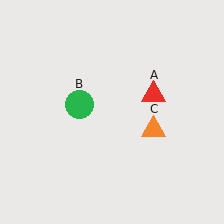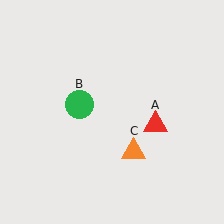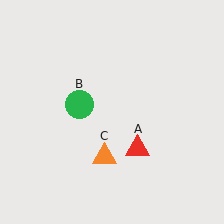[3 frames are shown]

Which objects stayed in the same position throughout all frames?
Green circle (object B) remained stationary.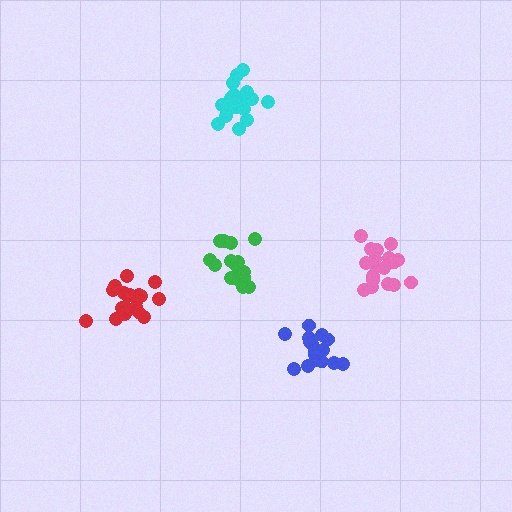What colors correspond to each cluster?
The clusters are colored: red, green, pink, cyan, blue.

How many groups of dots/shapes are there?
There are 5 groups.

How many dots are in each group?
Group 1: 18 dots, Group 2: 18 dots, Group 3: 18 dots, Group 4: 21 dots, Group 5: 17 dots (92 total).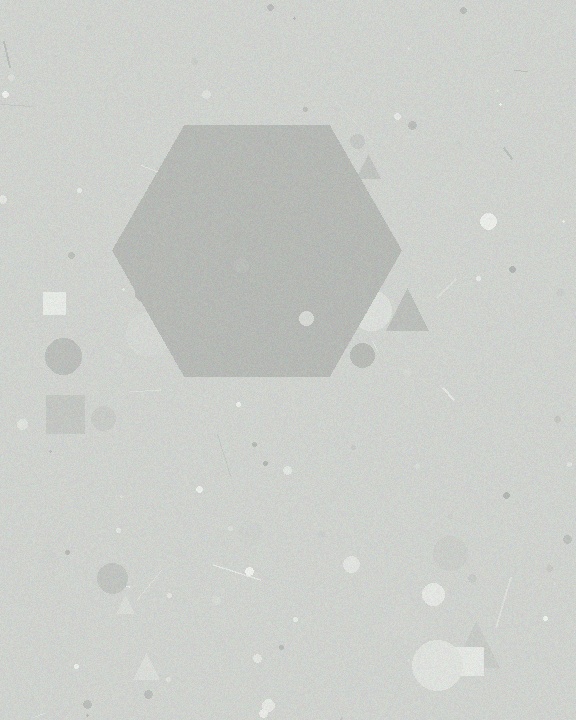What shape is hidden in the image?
A hexagon is hidden in the image.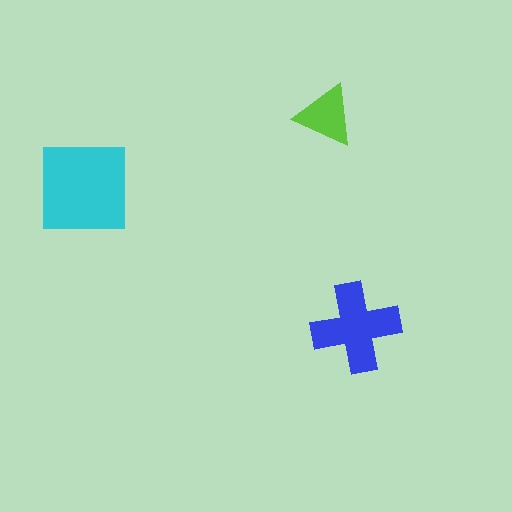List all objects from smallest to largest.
The lime triangle, the blue cross, the cyan square.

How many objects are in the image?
There are 3 objects in the image.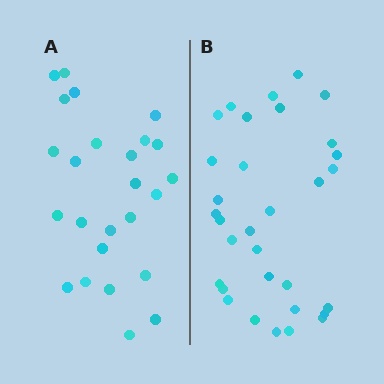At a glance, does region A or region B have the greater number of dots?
Region B (the right region) has more dots.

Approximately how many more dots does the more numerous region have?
Region B has roughly 8 or so more dots than region A.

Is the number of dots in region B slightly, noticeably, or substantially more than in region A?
Region B has noticeably more, but not dramatically so. The ratio is roughly 1.3 to 1.